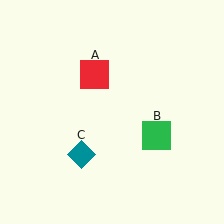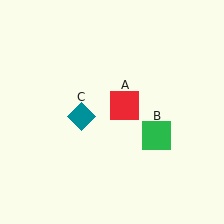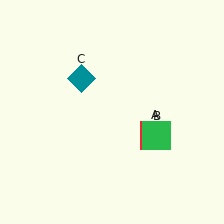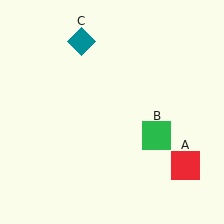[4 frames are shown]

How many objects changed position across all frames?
2 objects changed position: red square (object A), teal diamond (object C).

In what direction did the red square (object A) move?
The red square (object A) moved down and to the right.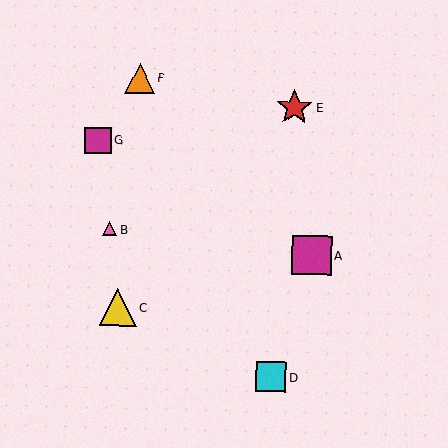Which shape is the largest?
The magenta square (labeled A) is the largest.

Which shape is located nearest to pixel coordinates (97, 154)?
The magenta square (labeled G) at (98, 140) is nearest to that location.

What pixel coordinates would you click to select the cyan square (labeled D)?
Click at (271, 377) to select the cyan square D.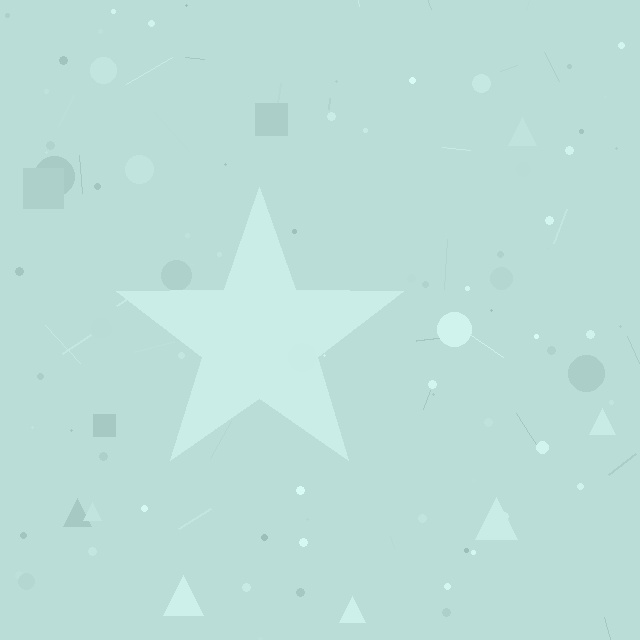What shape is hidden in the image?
A star is hidden in the image.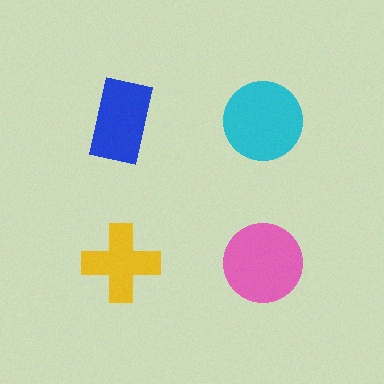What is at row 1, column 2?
A cyan circle.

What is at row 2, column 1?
A yellow cross.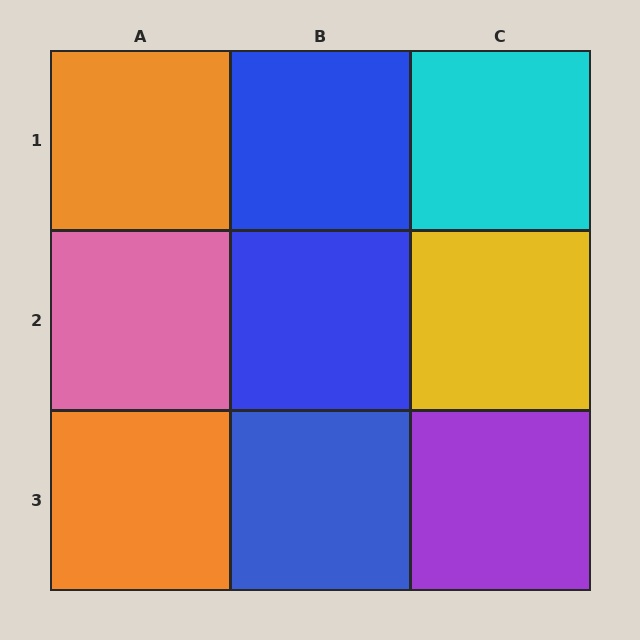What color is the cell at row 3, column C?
Purple.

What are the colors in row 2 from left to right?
Pink, blue, yellow.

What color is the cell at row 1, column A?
Orange.